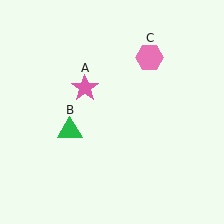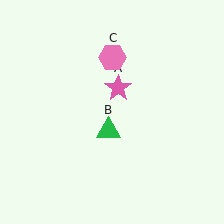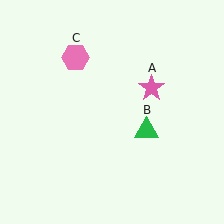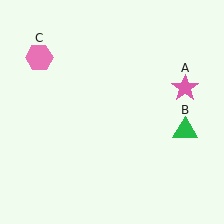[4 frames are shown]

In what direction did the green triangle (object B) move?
The green triangle (object B) moved right.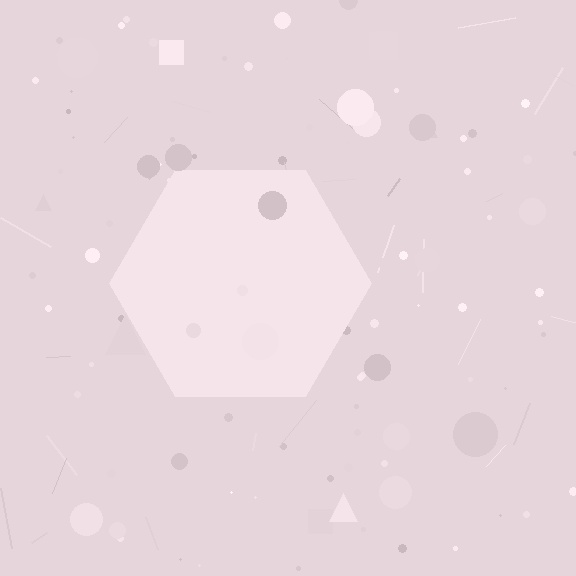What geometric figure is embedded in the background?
A hexagon is embedded in the background.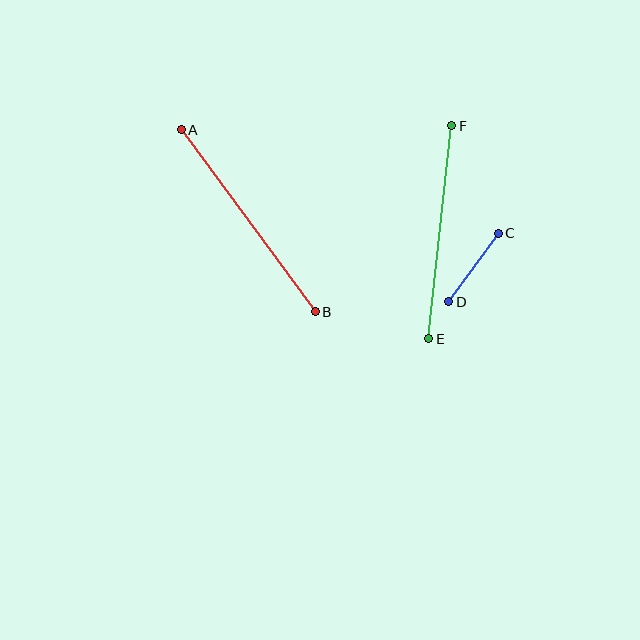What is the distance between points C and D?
The distance is approximately 84 pixels.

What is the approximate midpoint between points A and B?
The midpoint is at approximately (248, 221) pixels.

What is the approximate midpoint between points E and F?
The midpoint is at approximately (440, 232) pixels.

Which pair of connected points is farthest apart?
Points A and B are farthest apart.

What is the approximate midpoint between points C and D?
The midpoint is at approximately (473, 268) pixels.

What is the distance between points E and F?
The distance is approximately 215 pixels.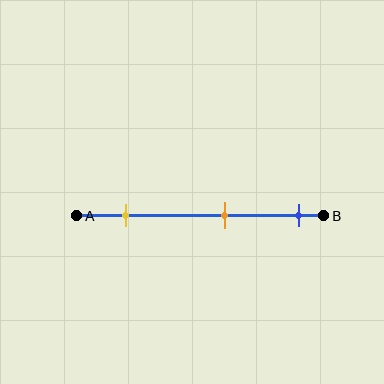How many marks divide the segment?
There are 3 marks dividing the segment.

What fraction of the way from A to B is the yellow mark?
The yellow mark is approximately 20% (0.2) of the way from A to B.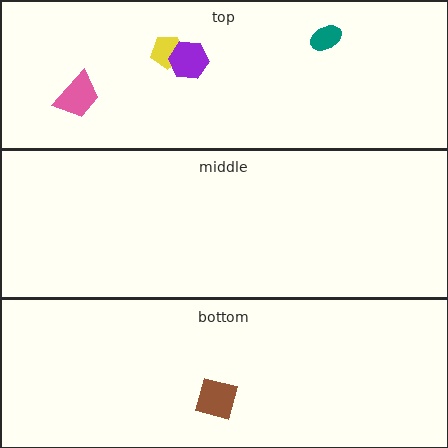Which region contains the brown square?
The bottom region.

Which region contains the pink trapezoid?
The top region.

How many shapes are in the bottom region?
1.